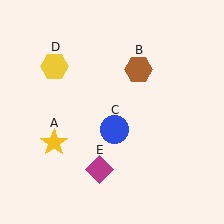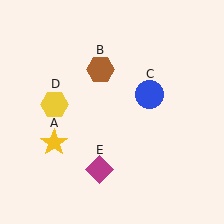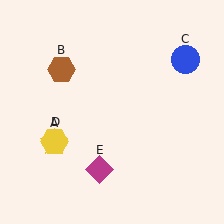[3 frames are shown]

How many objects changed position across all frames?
3 objects changed position: brown hexagon (object B), blue circle (object C), yellow hexagon (object D).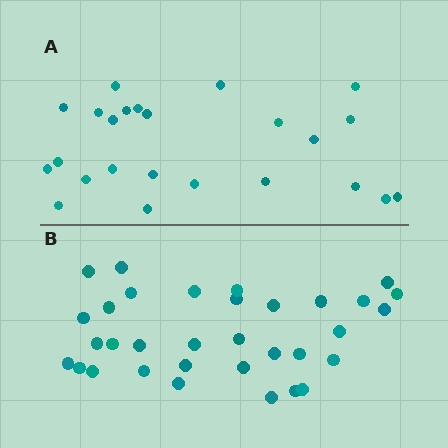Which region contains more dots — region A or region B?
Region B (the bottom region) has more dots.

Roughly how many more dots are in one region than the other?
Region B has roughly 8 or so more dots than region A.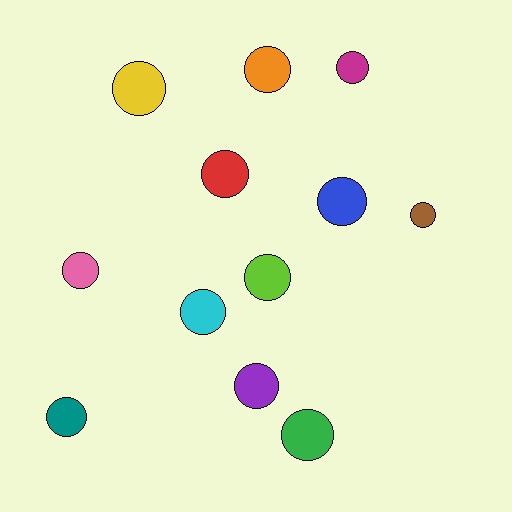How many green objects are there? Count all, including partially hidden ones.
There is 1 green object.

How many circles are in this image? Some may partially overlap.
There are 12 circles.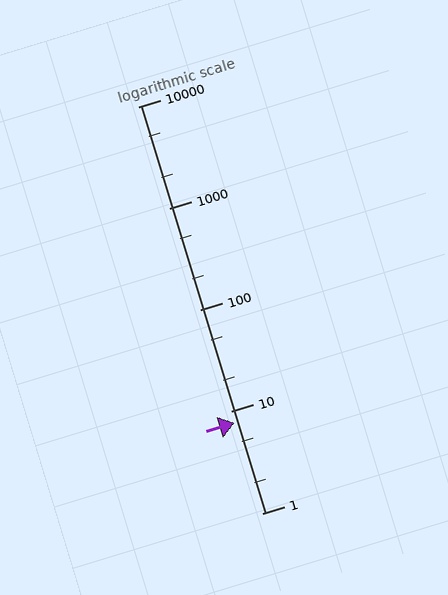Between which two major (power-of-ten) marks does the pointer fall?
The pointer is between 1 and 10.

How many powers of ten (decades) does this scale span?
The scale spans 4 decades, from 1 to 10000.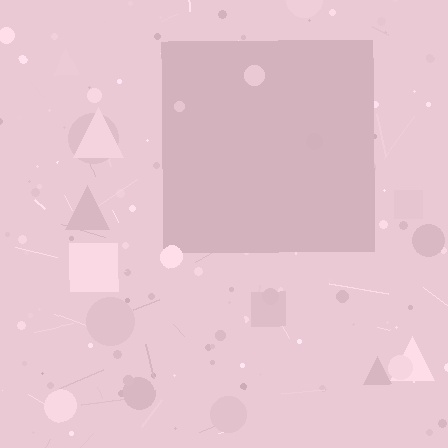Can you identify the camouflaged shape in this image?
The camouflaged shape is a square.